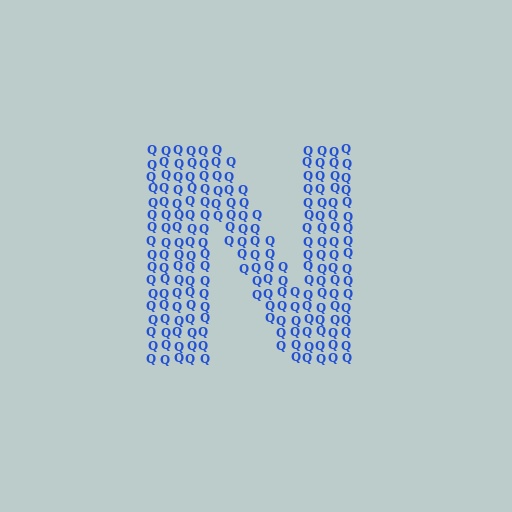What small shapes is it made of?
It is made of small letter Q's.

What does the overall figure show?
The overall figure shows the letter N.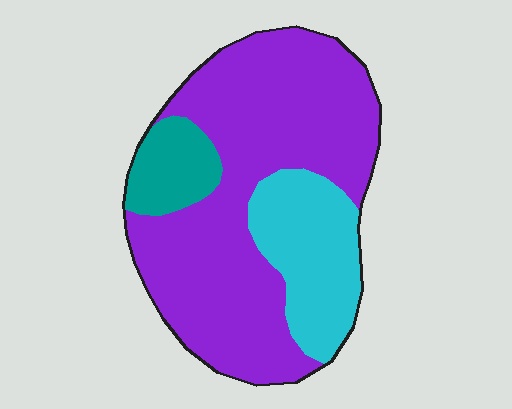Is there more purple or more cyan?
Purple.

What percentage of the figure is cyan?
Cyan takes up about one fifth (1/5) of the figure.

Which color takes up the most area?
Purple, at roughly 70%.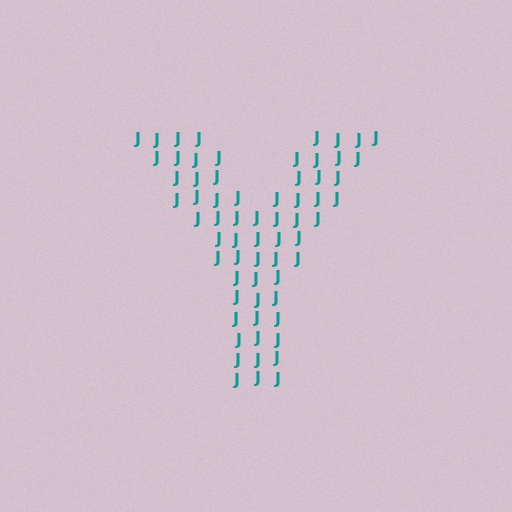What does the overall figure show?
The overall figure shows the letter Y.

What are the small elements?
The small elements are letter J's.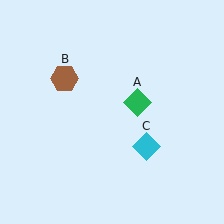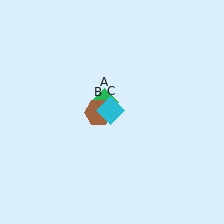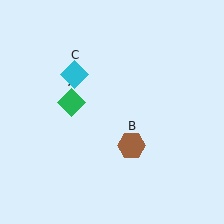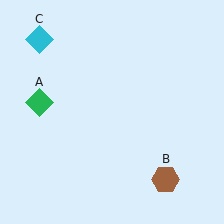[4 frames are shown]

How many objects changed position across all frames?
3 objects changed position: green diamond (object A), brown hexagon (object B), cyan diamond (object C).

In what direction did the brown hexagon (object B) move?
The brown hexagon (object B) moved down and to the right.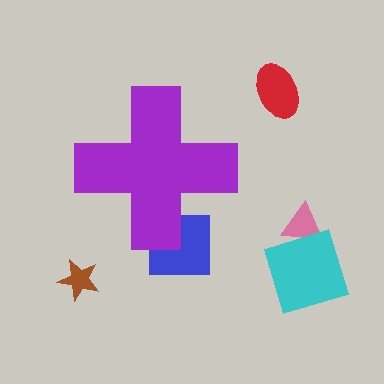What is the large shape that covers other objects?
A purple cross.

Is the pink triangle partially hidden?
No, the pink triangle is fully visible.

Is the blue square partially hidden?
Yes, the blue square is partially hidden behind the purple cross.